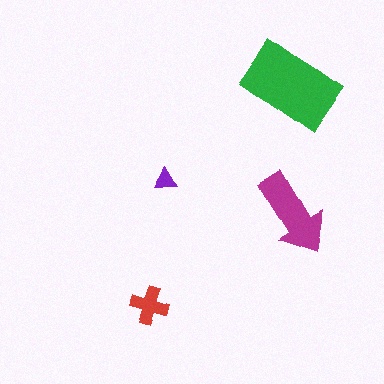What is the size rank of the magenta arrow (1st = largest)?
2nd.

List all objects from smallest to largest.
The purple triangle, the red cross, the magenta arrow, the green rectangle.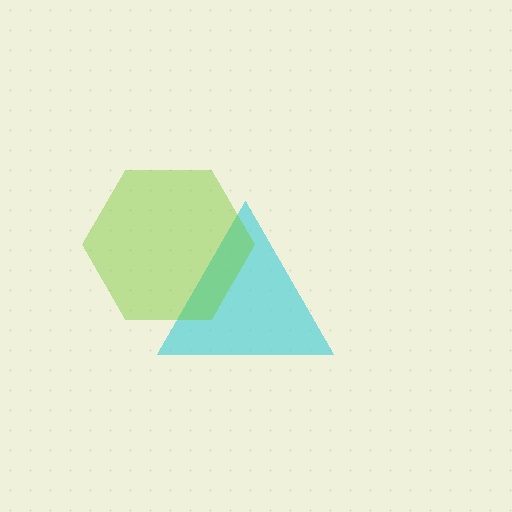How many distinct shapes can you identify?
There are 2 distinct shapes: a cyan triangle, a lime hexagon.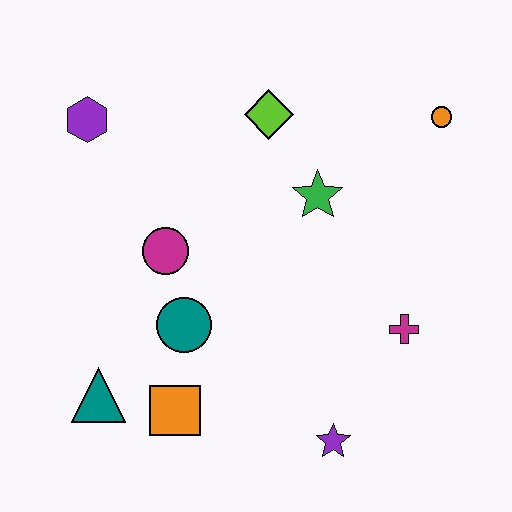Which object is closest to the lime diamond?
The green star is closest to the lime diamond.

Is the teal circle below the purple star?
No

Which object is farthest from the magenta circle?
The orange circle is farthest from the magenta circle.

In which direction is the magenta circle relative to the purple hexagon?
The magenta circle is below the purple hexagon.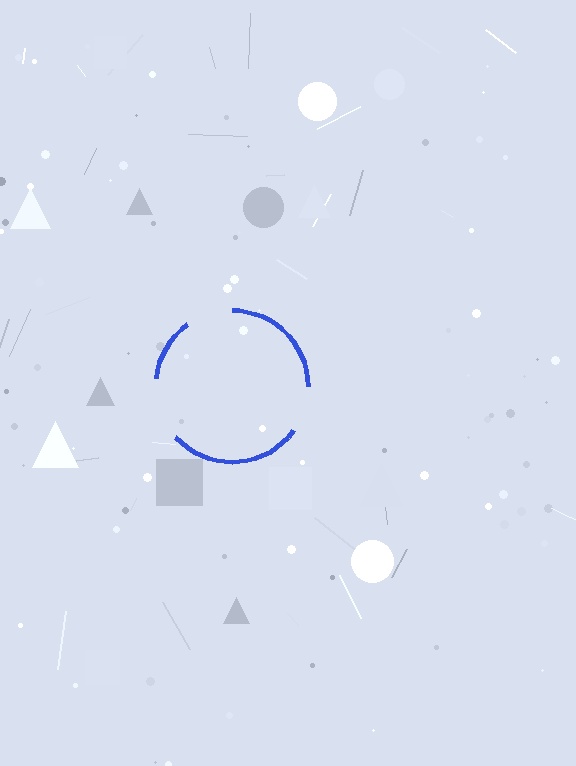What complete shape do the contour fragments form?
The contour fragments form a circle.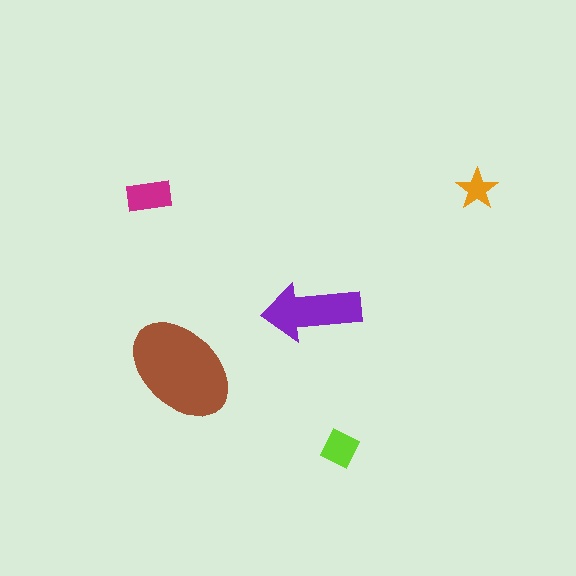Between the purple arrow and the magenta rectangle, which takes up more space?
The purple arrow.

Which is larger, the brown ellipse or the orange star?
The brown ellipse.